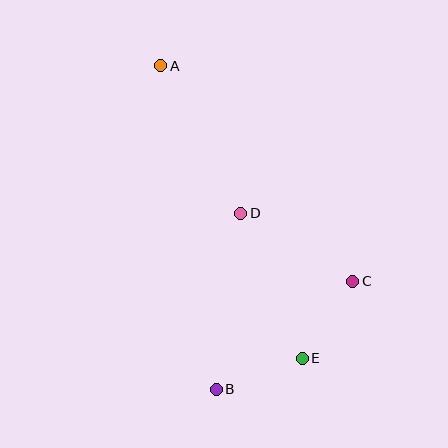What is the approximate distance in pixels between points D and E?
The distance between D and E is approximately 157 pixels.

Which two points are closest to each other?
Points B and E are closest to each other.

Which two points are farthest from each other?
Points A and B are farthest from each other.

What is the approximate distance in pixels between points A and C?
The distance between A and C is approximately 289 pixels.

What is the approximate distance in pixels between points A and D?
The distance between A and D is approximately 168 pixels.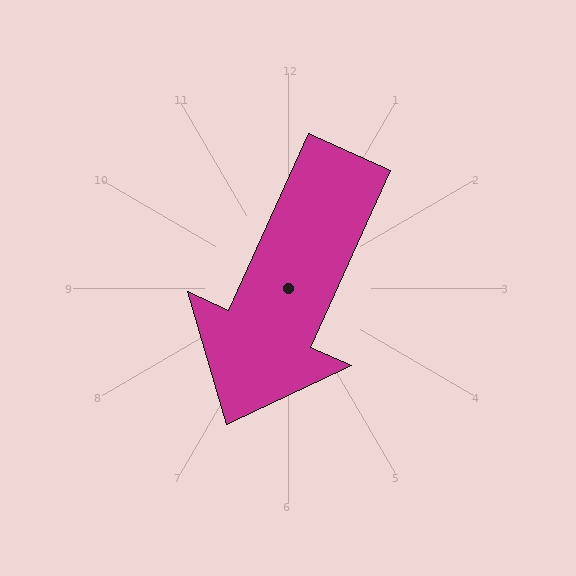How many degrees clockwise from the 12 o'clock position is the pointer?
Approximately 204 degrees.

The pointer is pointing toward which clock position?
Roughly 7 o'clock.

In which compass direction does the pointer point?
Southwest.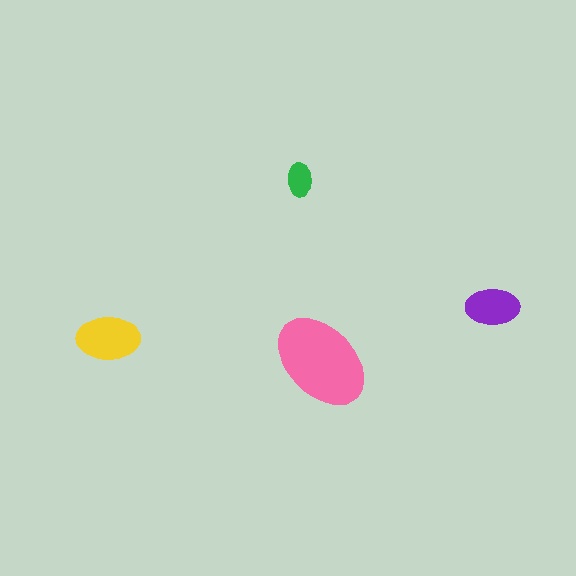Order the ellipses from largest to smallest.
the pink one, the yellow one, the purple one, the green one.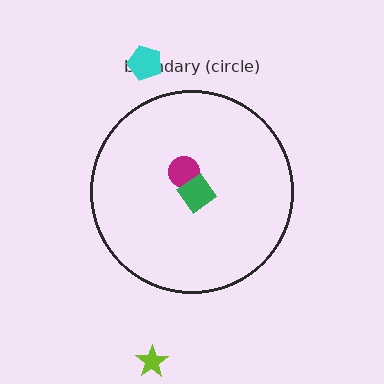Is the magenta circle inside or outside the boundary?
Inside.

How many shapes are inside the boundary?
2 inside, 2 outside.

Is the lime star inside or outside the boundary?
Outside.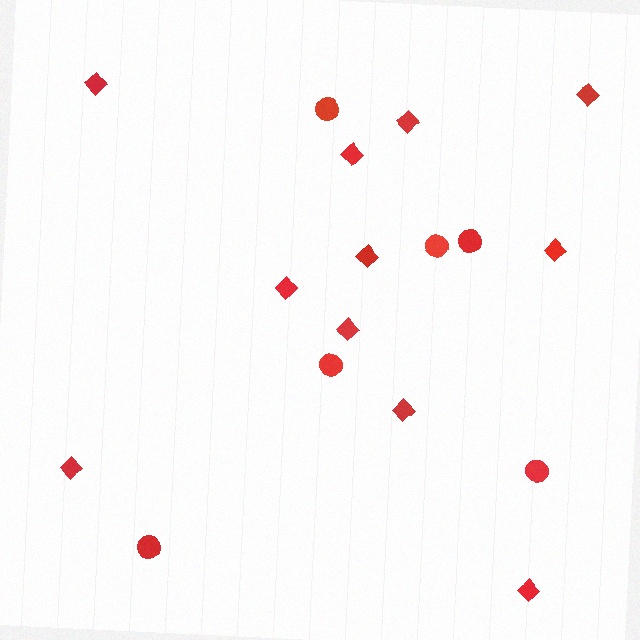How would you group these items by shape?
There are 2 groups: one group of diamonds (11) and one group of circles (6).